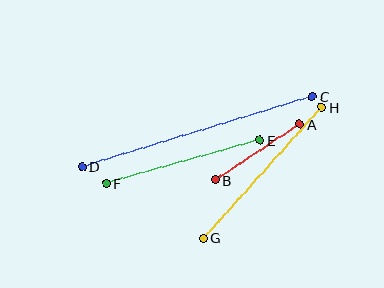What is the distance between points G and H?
The distance is approximately 176 pixels.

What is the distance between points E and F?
The distance is approximately 160 pixels.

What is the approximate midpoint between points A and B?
The midpoint is at approximately (258, 152) pixels.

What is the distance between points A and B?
The distance is approximately 101 pixels.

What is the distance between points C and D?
The distance is approximately 241 pixels.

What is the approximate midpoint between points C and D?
The midpoint is at approximately (197, 131) pixels.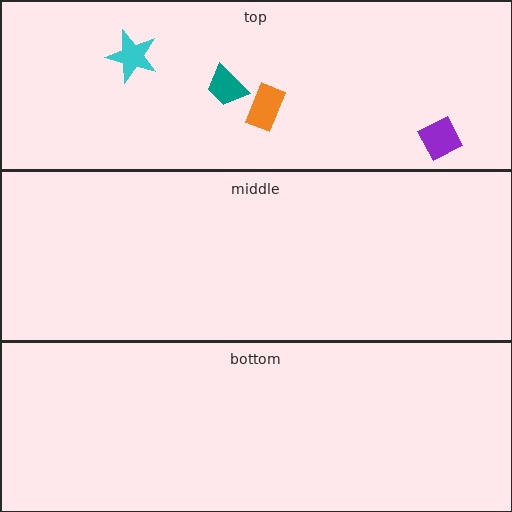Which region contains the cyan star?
The top region.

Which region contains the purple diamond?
The top region.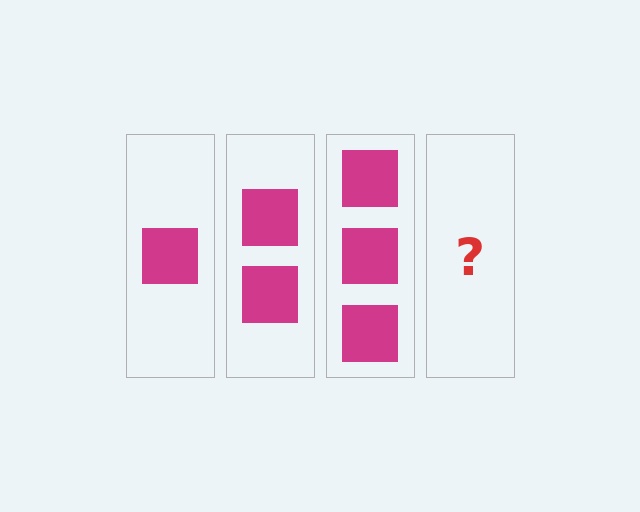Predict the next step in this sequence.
The next step is 4 squares.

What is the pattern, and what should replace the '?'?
The pattern is that each step adds one more square. The '?' should be 4 squares.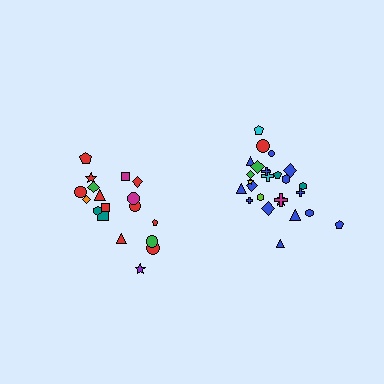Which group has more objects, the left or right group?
The right group.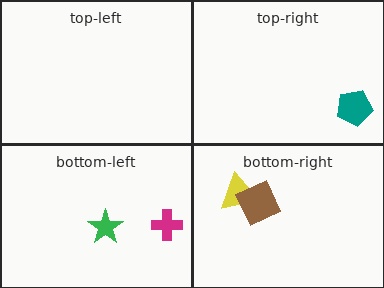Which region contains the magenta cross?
The bottom-left region.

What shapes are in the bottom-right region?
The yellow triangle, the brown square.